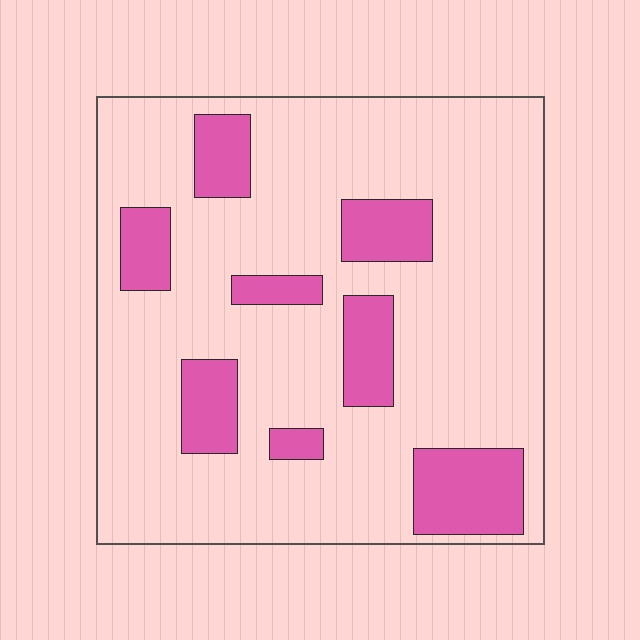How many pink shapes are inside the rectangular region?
8.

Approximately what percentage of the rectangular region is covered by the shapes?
Approximately 20%.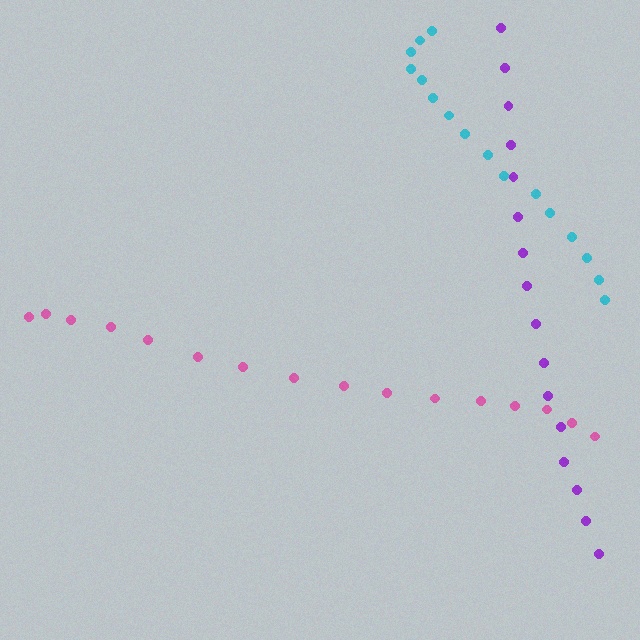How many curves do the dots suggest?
There are 3 distinct paths.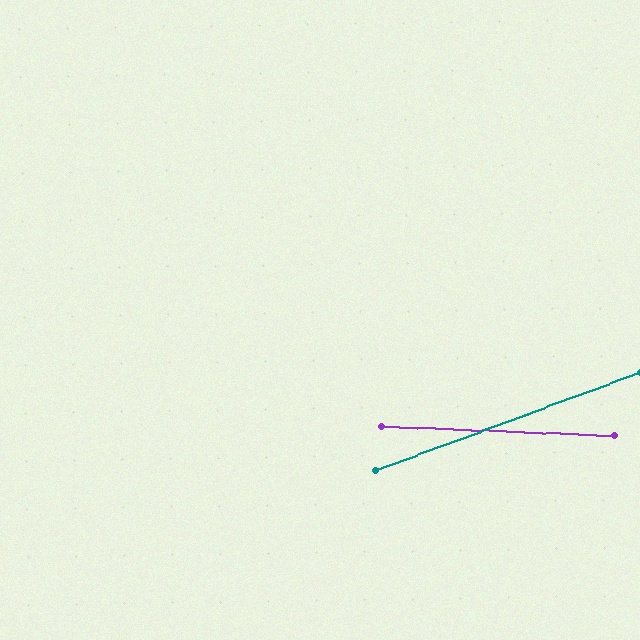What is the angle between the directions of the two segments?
Approximately 22 degrees.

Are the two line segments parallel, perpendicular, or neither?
Neither parallel nor perpendicular — they differ by about 22°.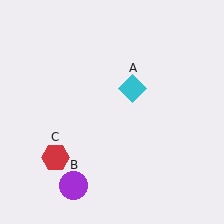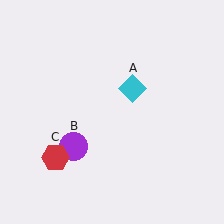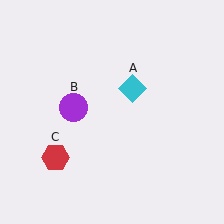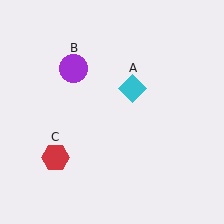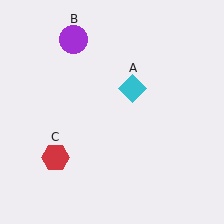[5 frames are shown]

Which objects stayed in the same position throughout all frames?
Cyan diamond (object A) and red hexagon (object C) remained stationary.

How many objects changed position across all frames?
1 object changed position: purple circle (object B).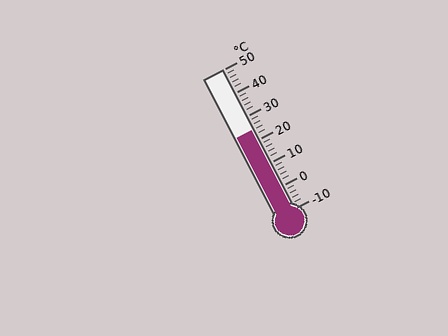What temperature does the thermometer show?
The thermometer shows approximately 24°C.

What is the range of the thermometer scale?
The thermometer scale ranges from -10°C to 50°C.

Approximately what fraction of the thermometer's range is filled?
The thermometer is filled to approximately 55% of its range.